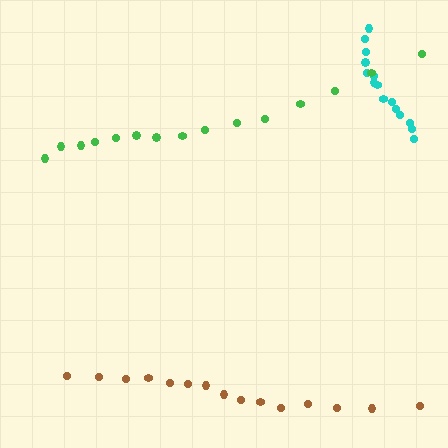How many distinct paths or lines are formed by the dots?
There are 3 distinct paths.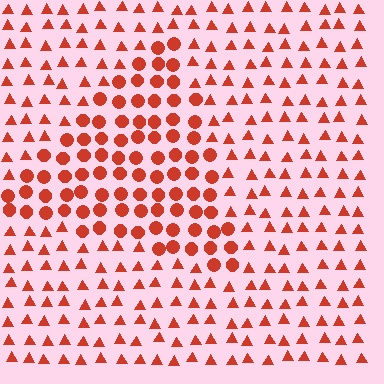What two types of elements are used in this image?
The image uses circles inside the triangle region and triangles outside it.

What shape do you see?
I see a triangle.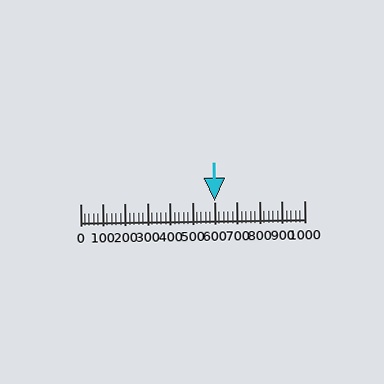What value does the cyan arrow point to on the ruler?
The cyan arrow points to approximately 600.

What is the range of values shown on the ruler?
The ruler shows values from 0 to 1000.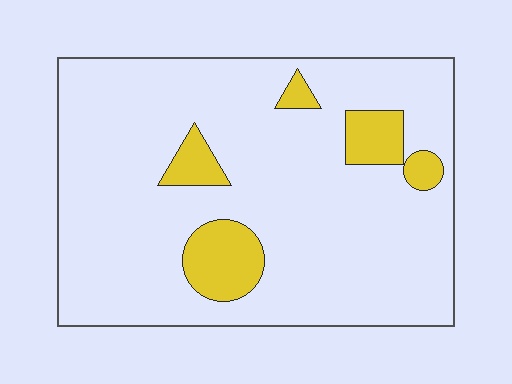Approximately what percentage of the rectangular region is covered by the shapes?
Approximately 10%.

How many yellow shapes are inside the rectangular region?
5.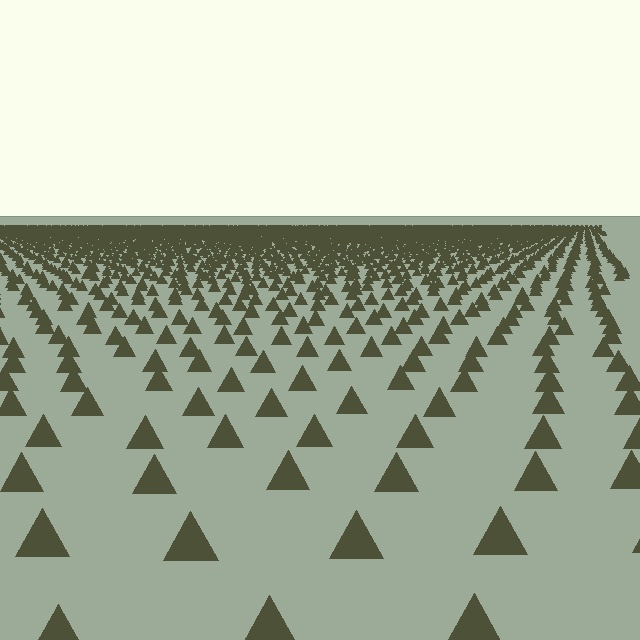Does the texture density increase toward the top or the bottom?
Density increases toward the top.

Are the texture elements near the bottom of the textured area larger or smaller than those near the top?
Larger. Near the bottom, elements are closer to the viewer and appear at a bigger on-screen size.